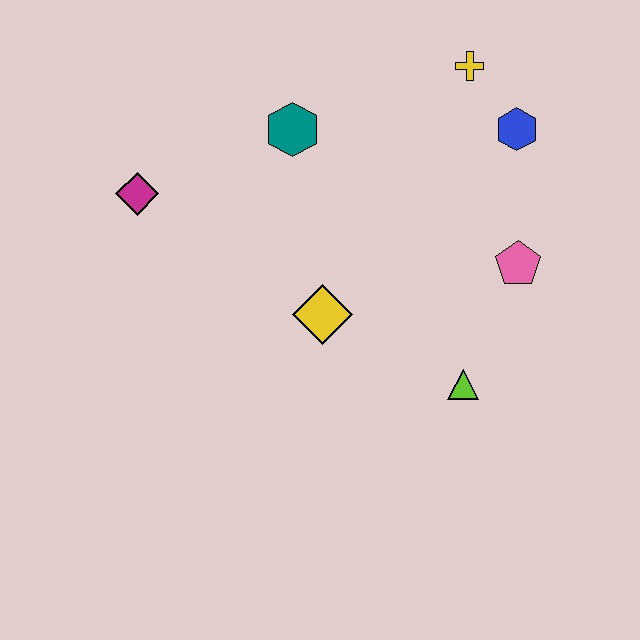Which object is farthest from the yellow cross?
The magenta diamond is farthest from the yellow cross.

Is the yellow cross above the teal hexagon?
Yes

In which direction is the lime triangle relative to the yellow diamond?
The lime triangle is to the right of the yellow diamond.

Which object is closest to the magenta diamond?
The teal hexagon is closest to the magenta diamond.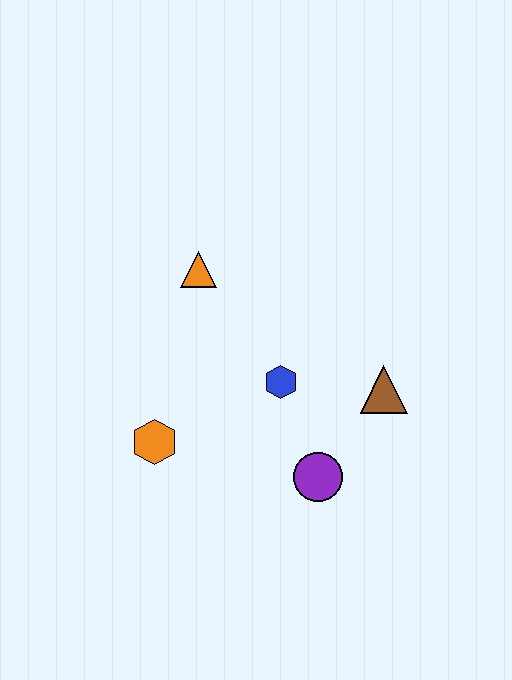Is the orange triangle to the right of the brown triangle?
No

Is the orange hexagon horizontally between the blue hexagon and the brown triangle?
No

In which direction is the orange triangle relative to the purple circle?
The orange triangle is above the purple circle.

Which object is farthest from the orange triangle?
The purple circle is farthest from the orange triangle.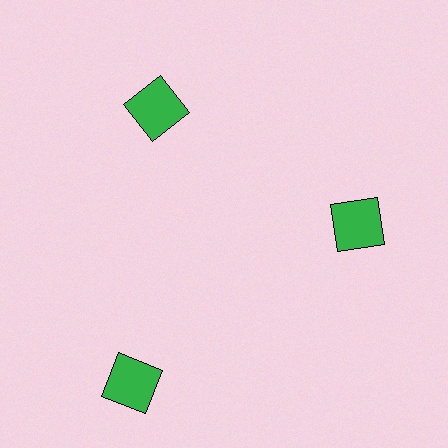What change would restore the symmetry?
The symmetry would be restored by moving it inward, back onto the ring so that all 3 squares sit at equal angles and equal distance from the center.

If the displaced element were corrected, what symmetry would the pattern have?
It would have 3-fold rotational symmetry — the pattern would map onto itself every 120 degrees.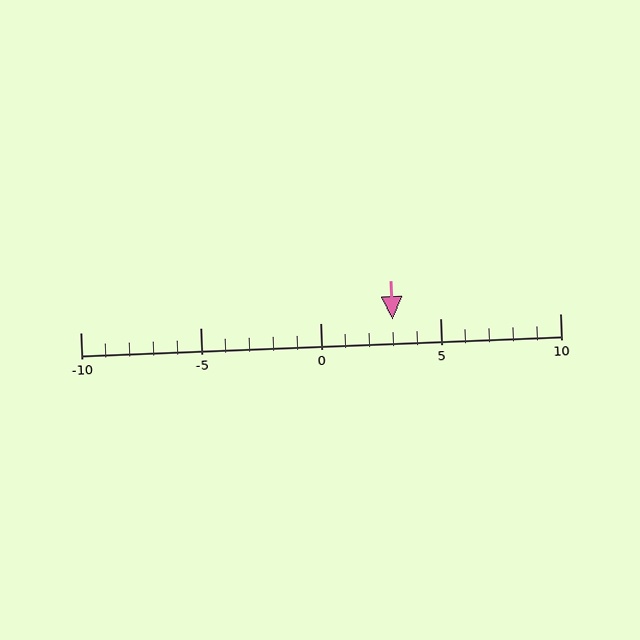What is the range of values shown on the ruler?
The ruler shows values from -10 to 10.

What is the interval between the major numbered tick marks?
The major tick marks are spaced 5 units apart.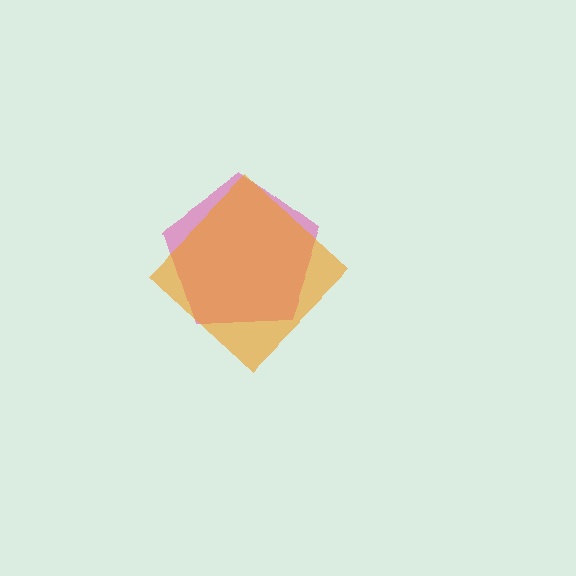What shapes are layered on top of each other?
The layered shapes are: a pink pentagon, an orange diamond.